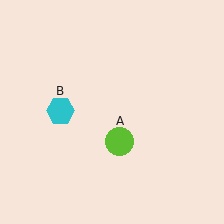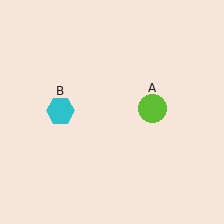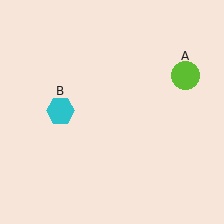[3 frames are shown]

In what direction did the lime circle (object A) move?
The lime circle (object A) moved up and to the right.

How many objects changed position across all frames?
1 object changed position: lime circle (object A).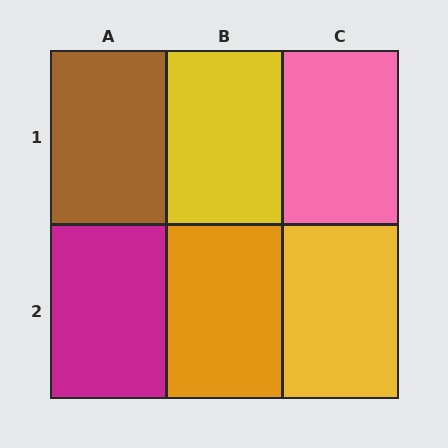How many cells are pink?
1 cell is pink.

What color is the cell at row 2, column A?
Magenta.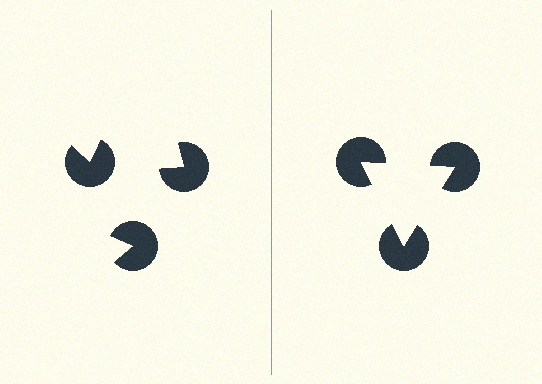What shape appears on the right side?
An illusory triangle.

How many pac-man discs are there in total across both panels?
6 — 3 on each side.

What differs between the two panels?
The pac-man discs are positioned identically on both sides; only the wedge orientations differ. On the right they align to a triangle; on the left they are misaligned.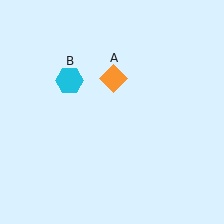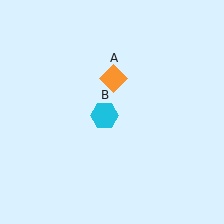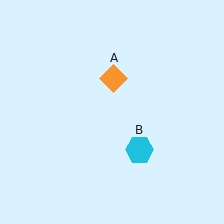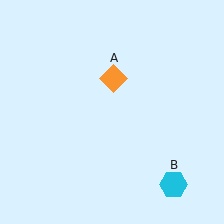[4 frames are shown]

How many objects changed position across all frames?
1 object changed position: cyan hexagon (object B).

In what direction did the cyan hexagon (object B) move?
The cyan hexagon (object B) moved down and to the right.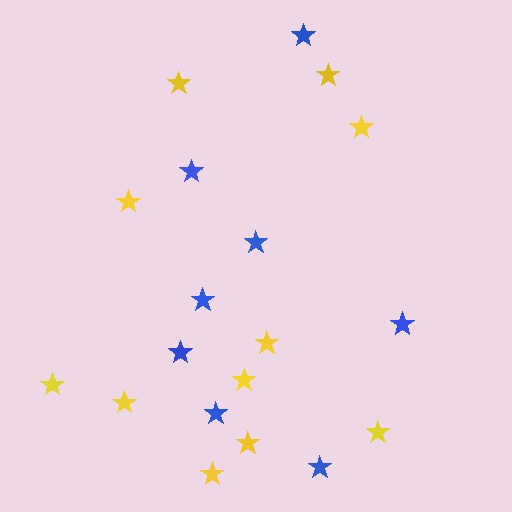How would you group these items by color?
There are 2 groups: one group of yellow stars (11) and one group of blue stars (8).